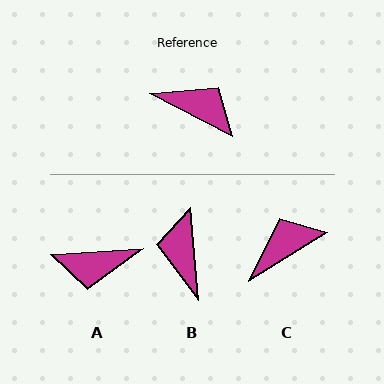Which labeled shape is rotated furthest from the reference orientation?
A, about 149 degrees away.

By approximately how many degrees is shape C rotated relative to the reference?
Approximately 59 degrees counter-clockwise.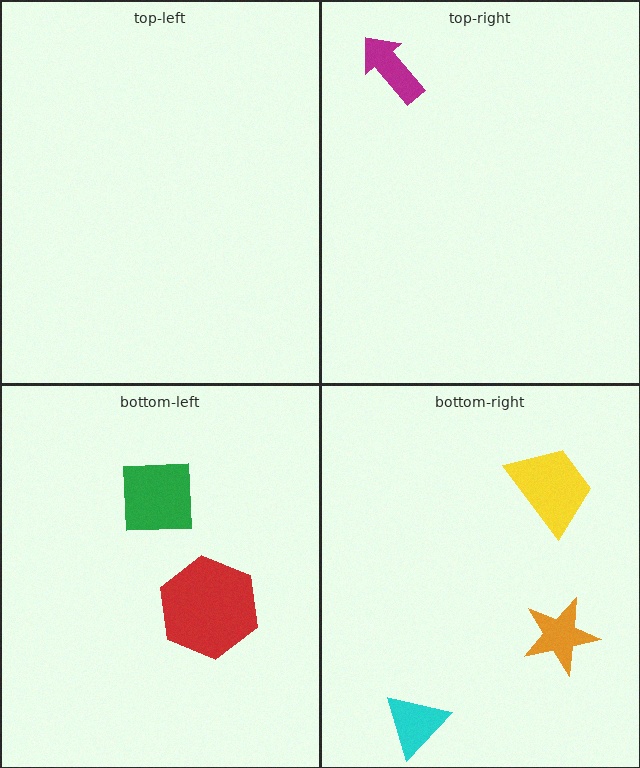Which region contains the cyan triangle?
The bottom-right region.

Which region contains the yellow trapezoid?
The bottom-right region.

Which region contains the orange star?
The bottom-right region.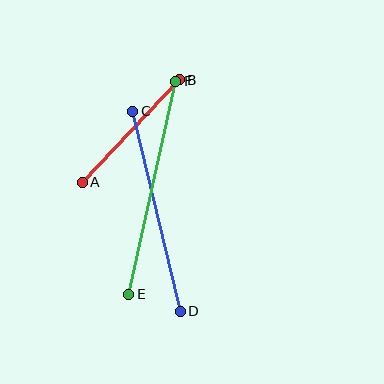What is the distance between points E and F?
The distance is approximately 218 pixels.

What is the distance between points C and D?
The distance is approximately 205 pixels.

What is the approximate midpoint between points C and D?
The midpoint is at approximately (157, 211) pixels.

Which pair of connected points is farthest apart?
Points E and F are farthest apart.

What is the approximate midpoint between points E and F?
The midpoint is at approximately (152, 188) pixels.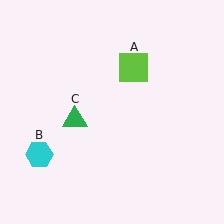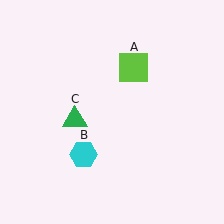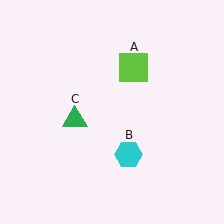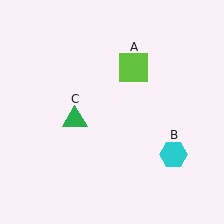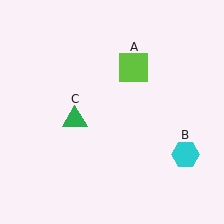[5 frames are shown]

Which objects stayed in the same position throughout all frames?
Lime square (object A) and green triangle (object C) remained stationary.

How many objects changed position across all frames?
1 object changed position: cyan hexagon (object B).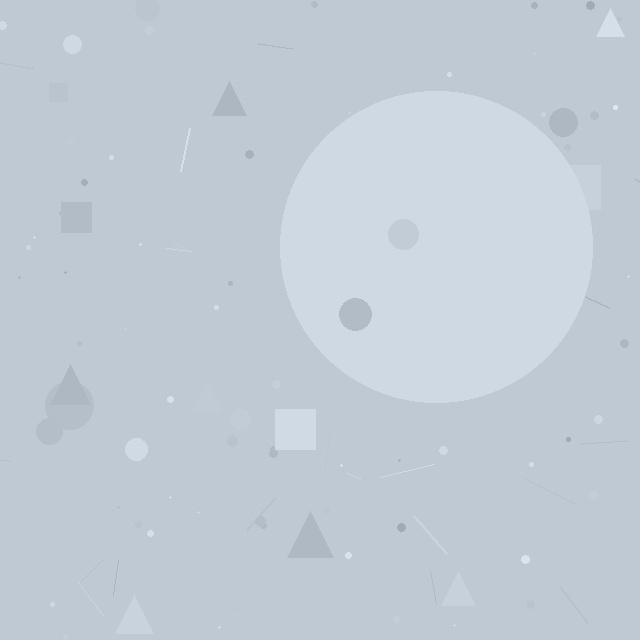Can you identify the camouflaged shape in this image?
The camouflaged shape is a circle.